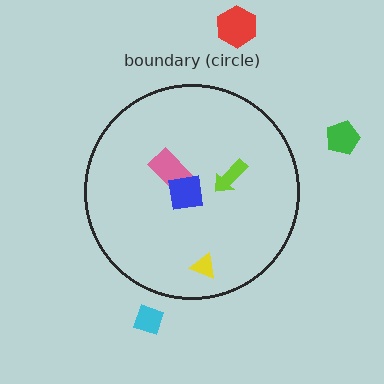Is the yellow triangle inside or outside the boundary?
Inside.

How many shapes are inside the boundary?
4 inside, 3 outside.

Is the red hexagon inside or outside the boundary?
Outside.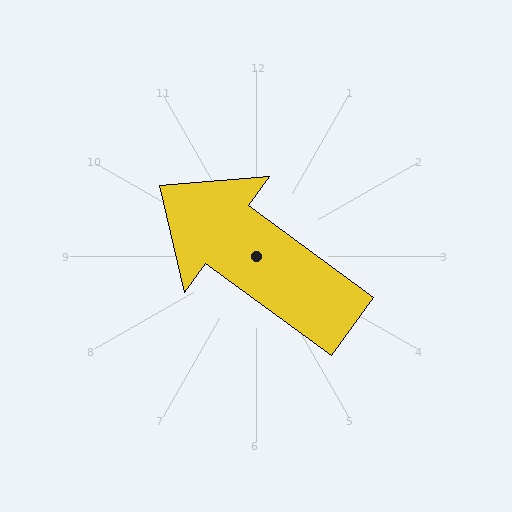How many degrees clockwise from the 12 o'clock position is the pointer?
Approximately 306 degrees.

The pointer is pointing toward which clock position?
Roughly 10 o'clock.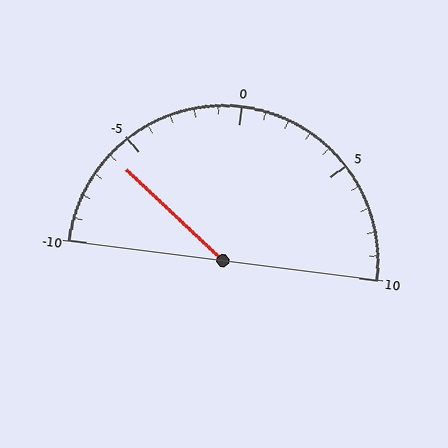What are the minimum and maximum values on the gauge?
The gauge ranges from -10 to 10.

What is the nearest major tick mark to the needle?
The nearest major tick mark is -5.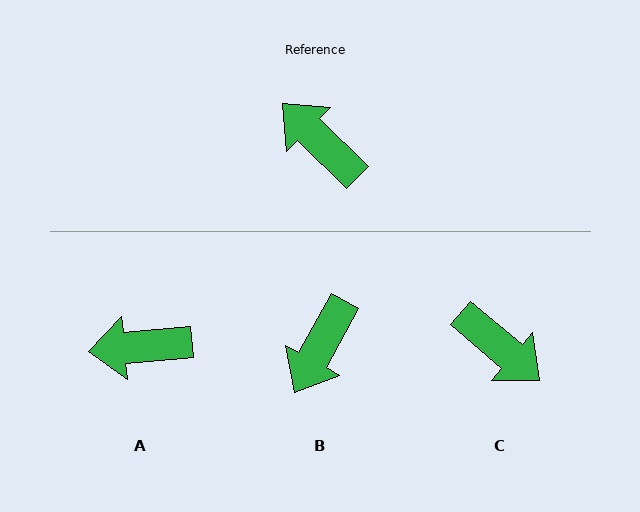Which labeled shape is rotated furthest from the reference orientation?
C, about 176 degrees away.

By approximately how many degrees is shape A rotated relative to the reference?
Approximately 50 degrees counter-clockwise.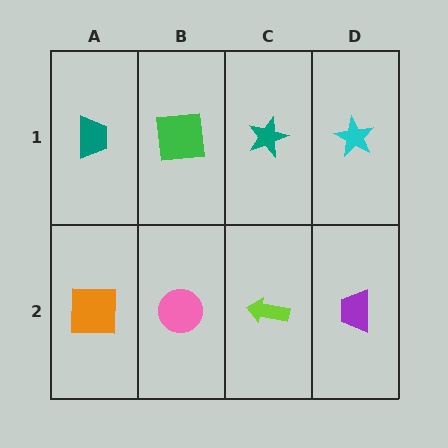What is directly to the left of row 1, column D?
A teal star.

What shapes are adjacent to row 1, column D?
A purple trapezoid (row 2, column D), a teal star (row 1, column C).